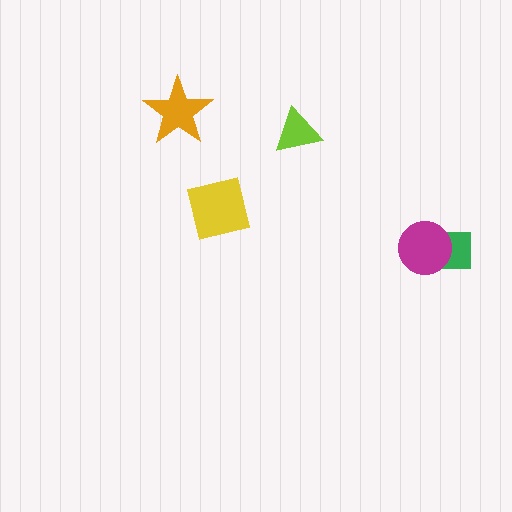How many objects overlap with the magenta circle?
1 object overlaps with the magenta circle.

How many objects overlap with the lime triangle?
0 objects overlap with the lime triangle.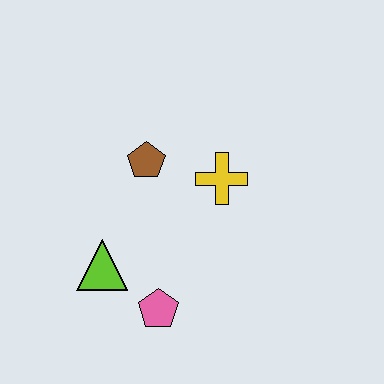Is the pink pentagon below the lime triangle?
Yes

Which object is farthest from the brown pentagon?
The pink pentagon is farthest from the brown pentagon.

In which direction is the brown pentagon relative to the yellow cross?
The brown pentagon is to the left of the yellow cross.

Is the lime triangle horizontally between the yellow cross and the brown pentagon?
No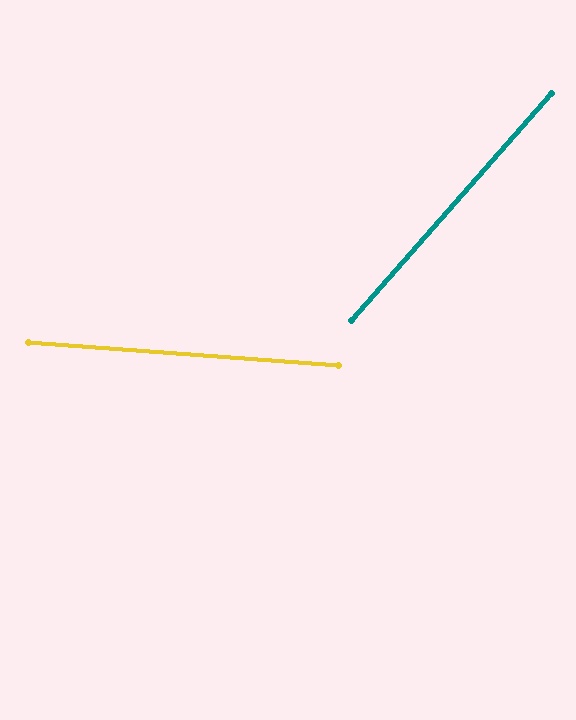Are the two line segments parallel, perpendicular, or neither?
Neither parallel nor perpendicular — they differ by about 53°.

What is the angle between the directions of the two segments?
Approximately 53 degrees.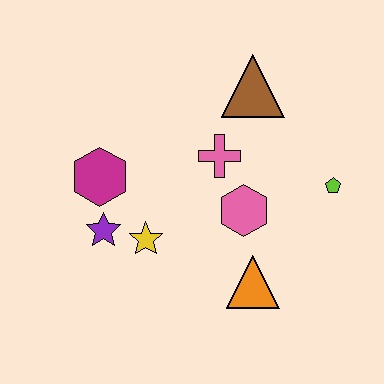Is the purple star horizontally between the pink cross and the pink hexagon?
No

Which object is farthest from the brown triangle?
The purple star is farthest from the brown triangle.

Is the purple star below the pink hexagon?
Yes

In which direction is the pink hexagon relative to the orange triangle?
The pink hexagon is above the orange triangle.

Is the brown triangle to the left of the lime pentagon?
Yes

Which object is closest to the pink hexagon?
The pink cross is closest to the pink hexagon.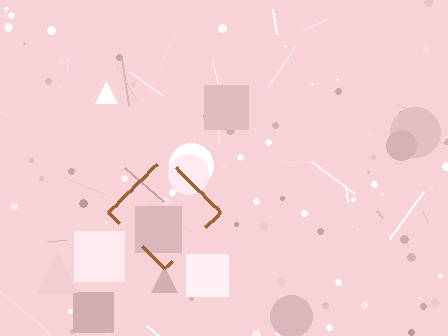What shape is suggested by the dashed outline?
The dashed outline suggests a diamond.